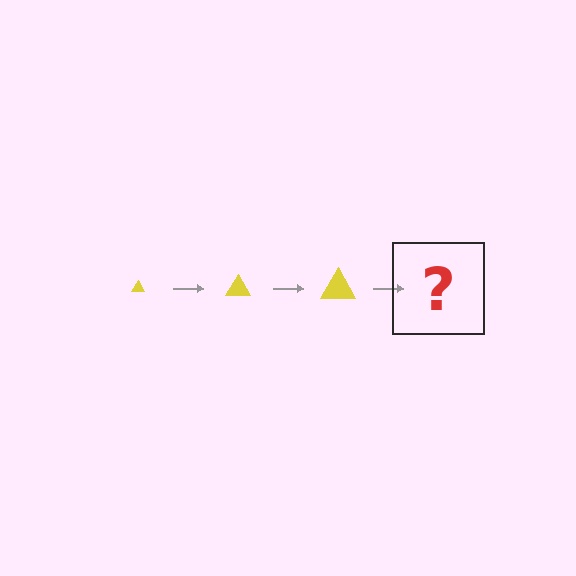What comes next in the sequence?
The next element should be a yellow triangle, larger than the previous one.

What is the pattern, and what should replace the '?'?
The pattern is that the triangle gets progressively larger each step. The '?' should be a yellow triangle, larger than the previous one.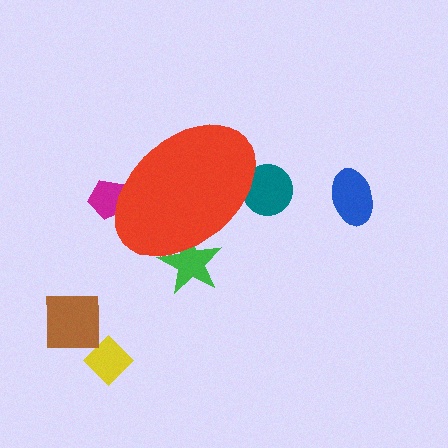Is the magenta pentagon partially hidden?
Yes, the magenta pentagon is partially hidden behind the red ellipse.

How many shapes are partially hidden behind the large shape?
3 shapes are partially hidden.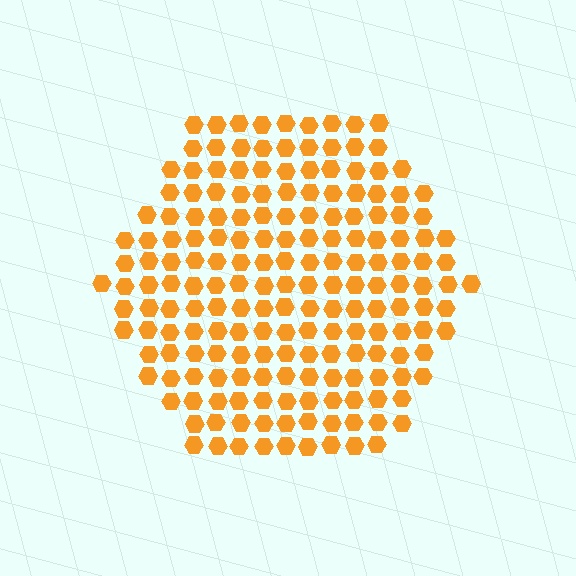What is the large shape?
The large shape is a hexagon.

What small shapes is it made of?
It is made of small hexagons.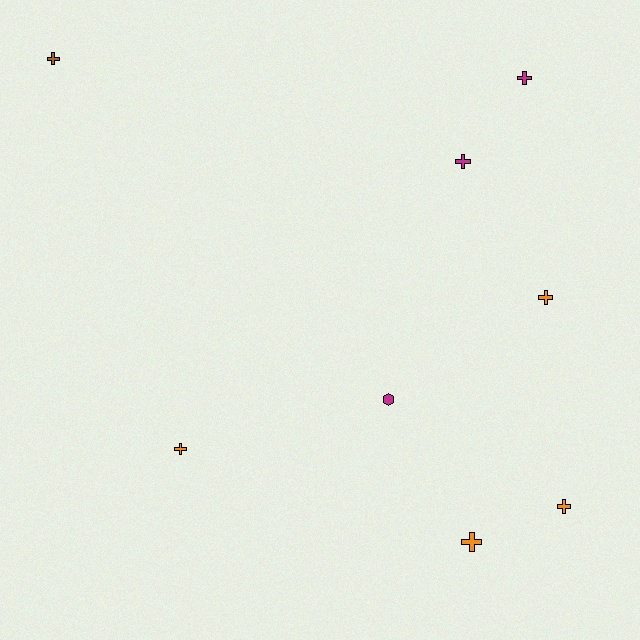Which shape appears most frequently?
Cross, with 7 objects.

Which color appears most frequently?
Orange, with 4 objects.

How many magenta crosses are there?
There are 2 magenta crosses.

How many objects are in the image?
There are 8 objects.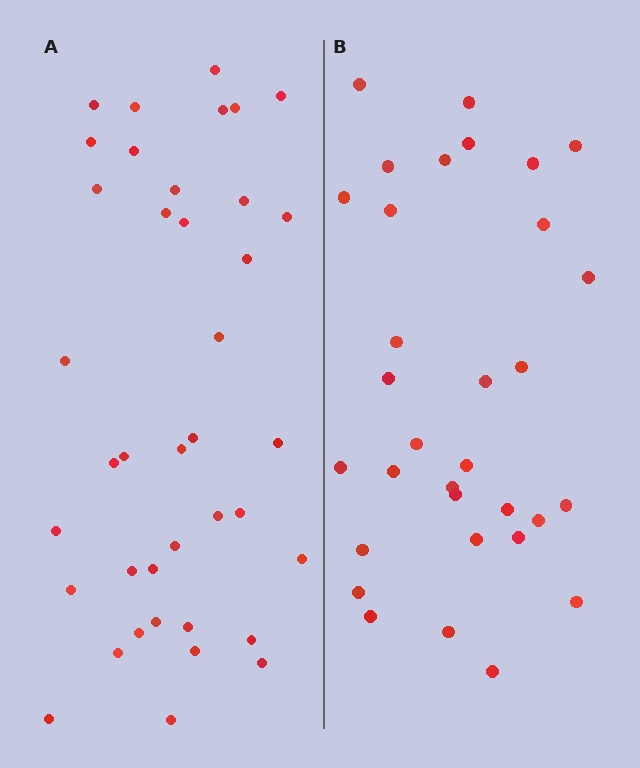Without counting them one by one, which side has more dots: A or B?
Region A (the left region) has more dots.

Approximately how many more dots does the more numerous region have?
Region A has roughly 8 or so more dots than region B.